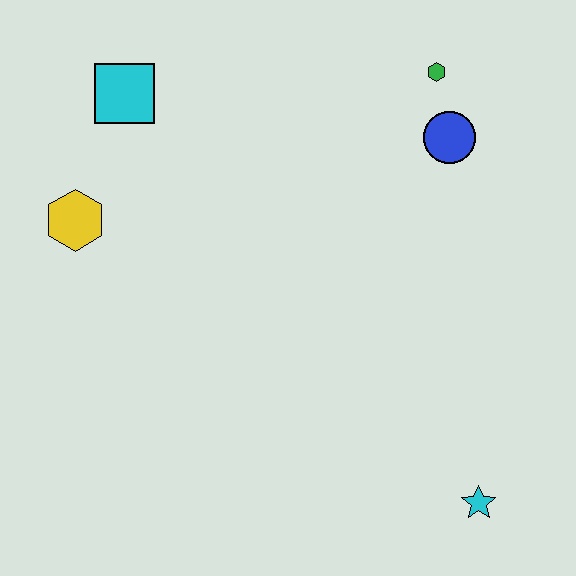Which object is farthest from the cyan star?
The cyan square is farthest from the cyan star.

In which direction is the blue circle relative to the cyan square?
The blue circle is to the right of the cyan square.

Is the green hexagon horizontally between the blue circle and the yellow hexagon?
Yes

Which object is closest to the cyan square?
The yellow hexagon is closest to the cyan square.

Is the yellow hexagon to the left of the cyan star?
Yes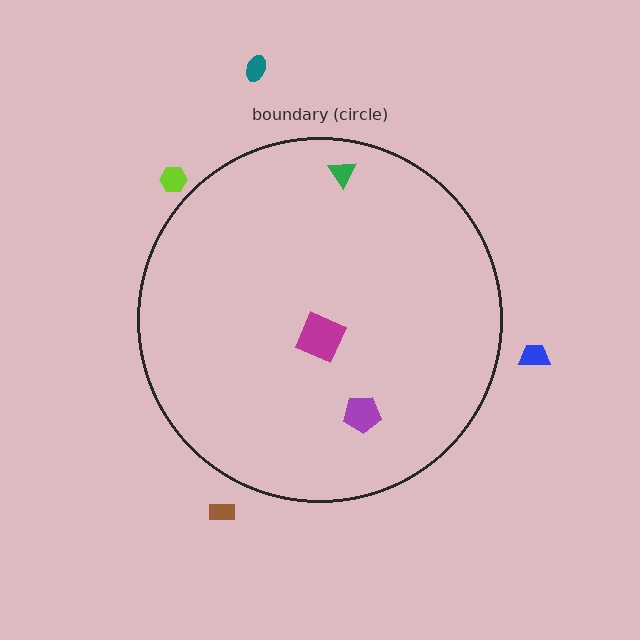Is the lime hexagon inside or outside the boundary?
Outside.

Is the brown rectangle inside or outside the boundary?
Outside.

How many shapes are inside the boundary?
3 inside, 4 outside.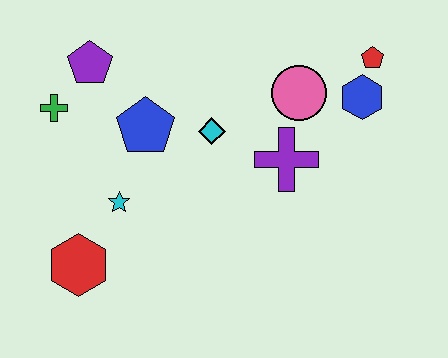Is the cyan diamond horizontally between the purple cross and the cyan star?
Yes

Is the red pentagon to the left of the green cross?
No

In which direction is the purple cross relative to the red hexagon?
The purple cross is to the right of the red hexagon.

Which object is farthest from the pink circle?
The red hexagon is farthest from the pink circle.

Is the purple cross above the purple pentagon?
No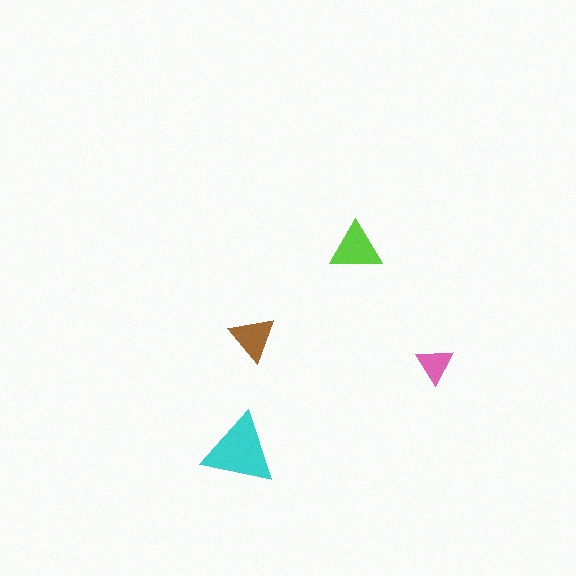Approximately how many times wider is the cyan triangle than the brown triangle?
About 1.5 times wider.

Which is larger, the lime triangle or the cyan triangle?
The cyan one.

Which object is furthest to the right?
The pink triangle is rightmost.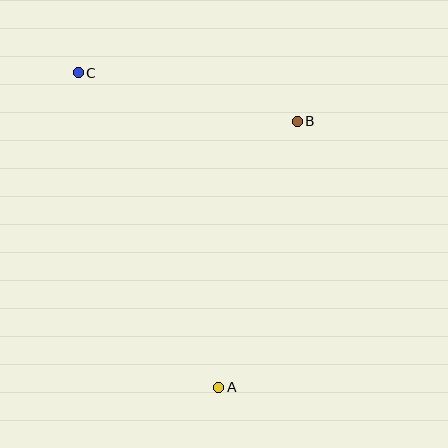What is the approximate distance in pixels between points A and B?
The distance between A and B is approximately 277 pixels.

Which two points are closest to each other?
Points B and C are closest to each other.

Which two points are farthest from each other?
Points A and C are farthest from each other.